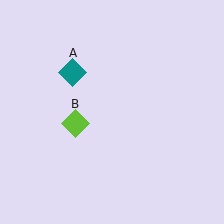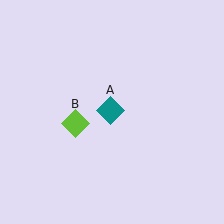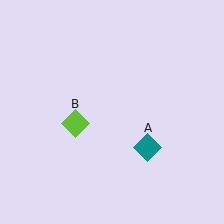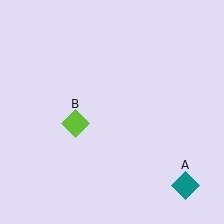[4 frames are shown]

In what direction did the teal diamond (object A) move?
The teal diamond (object A) moved down and to the right.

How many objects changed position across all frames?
1 object changed position: teal diamond (object A).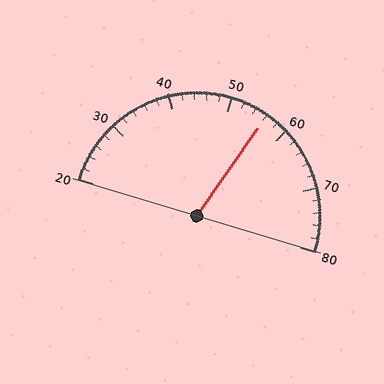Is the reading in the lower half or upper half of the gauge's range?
The reading is in the upper half of the range (20 to 80).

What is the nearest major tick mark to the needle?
The nearest major tick mark is 60.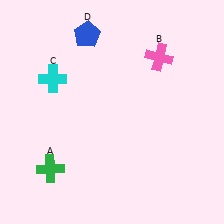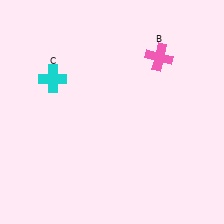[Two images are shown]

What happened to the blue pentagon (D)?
The blue pentagon (D) was removed in Image 2. It was in the top-left area of Image 1.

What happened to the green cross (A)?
The green cross (A) was removed in Image 2. It was in the bottom-left area of Image 1.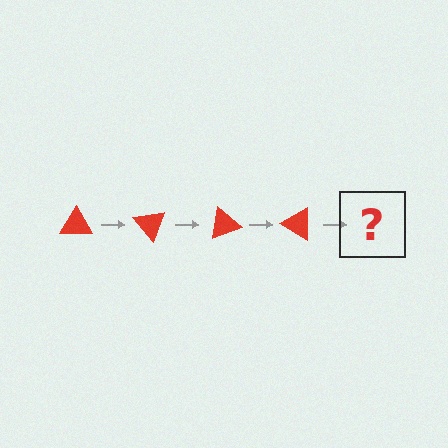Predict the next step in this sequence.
The next step is a red triangle rotated 200 degrees.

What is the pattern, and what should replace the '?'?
The pattern is that the triangle rotates 50 degrees each step. The '?' should be a red triangle rotated 200 degrees.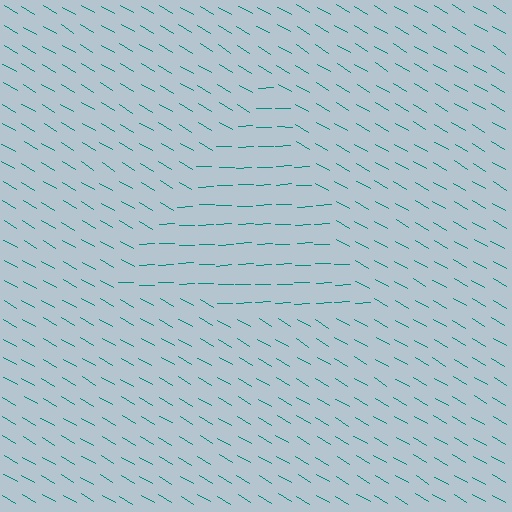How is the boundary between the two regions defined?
The boundary is defined purely by a change in line orientation (approximately 33 degrees difference). All lines are the same color and thickness.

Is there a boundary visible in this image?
Yes, there is a texture boundary formed by a change in line orientation.